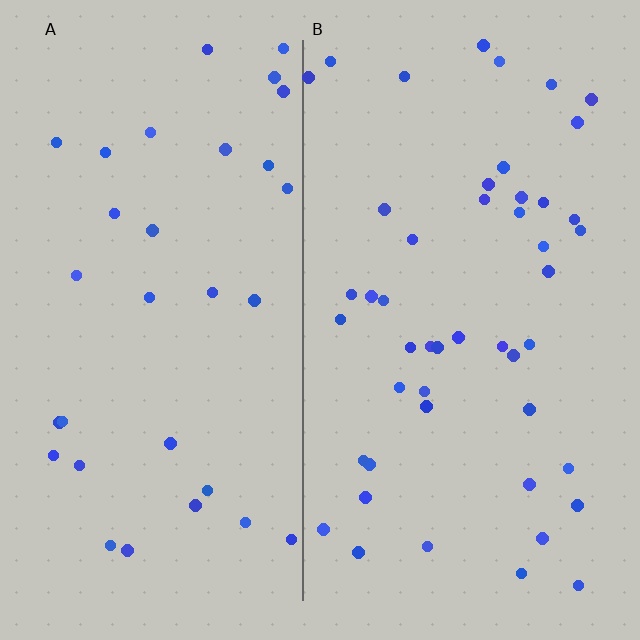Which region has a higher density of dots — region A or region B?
B (the right).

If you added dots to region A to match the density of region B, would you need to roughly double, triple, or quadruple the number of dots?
Approximately double.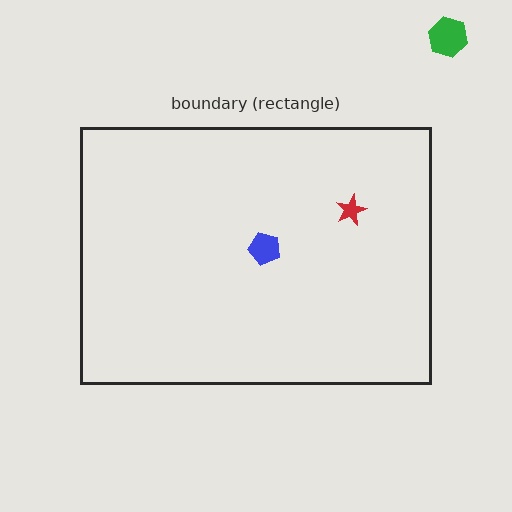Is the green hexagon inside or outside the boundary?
Outside.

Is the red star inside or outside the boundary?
Inside.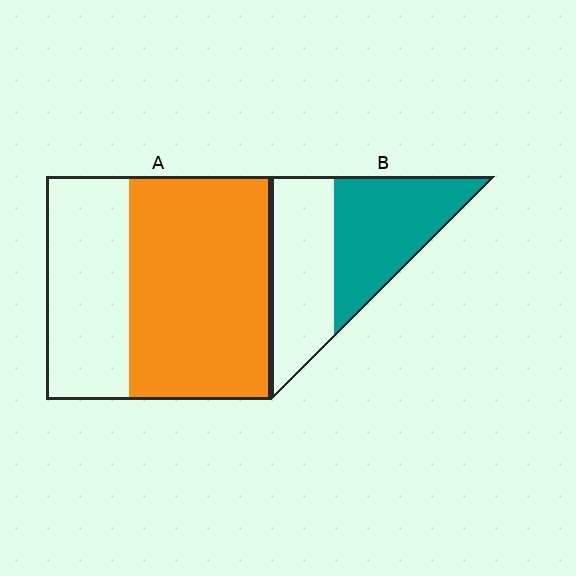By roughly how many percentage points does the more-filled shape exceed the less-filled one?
By roughly 10 percentage points (A over B).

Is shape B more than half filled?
Roughly half.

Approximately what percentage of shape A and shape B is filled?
A is approximately 65% and B is approximately 50%.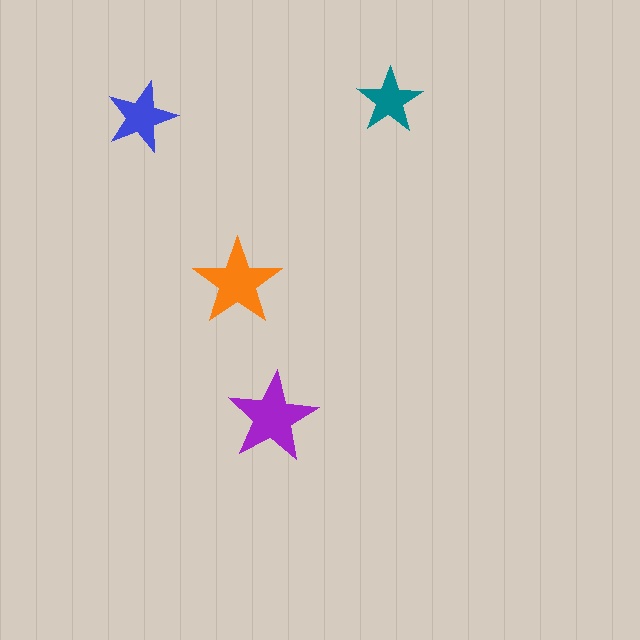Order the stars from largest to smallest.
the purple one, the orange one, the blue one, the teal one.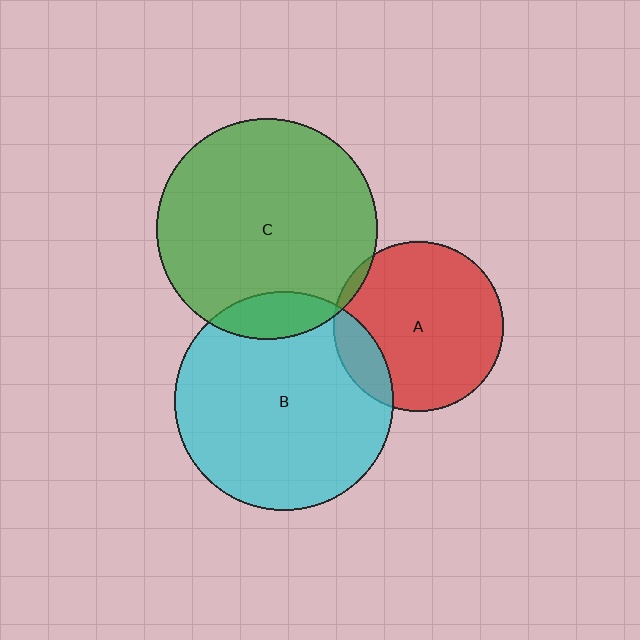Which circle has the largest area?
Circle C (green).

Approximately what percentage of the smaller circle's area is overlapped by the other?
Approximately 5%.